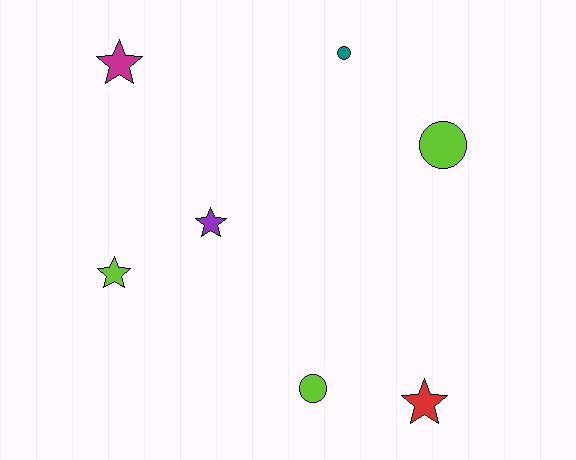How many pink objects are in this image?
There are no pink objects.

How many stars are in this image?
There are 4 stars.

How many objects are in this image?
There are 7 objects.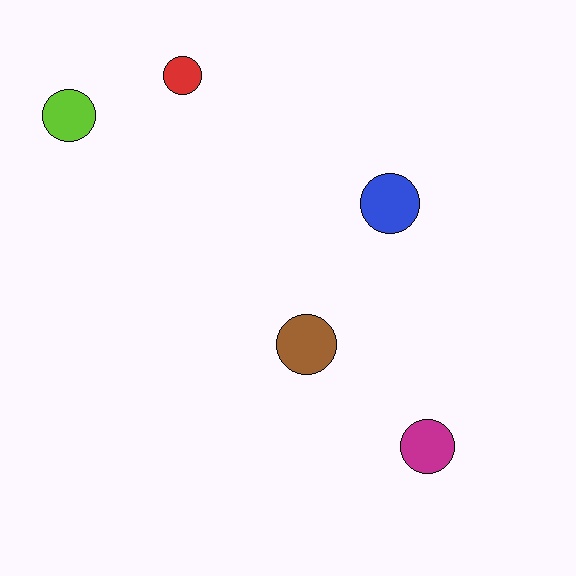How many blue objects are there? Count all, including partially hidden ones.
There is 1 blue object.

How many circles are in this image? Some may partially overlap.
There are 5 circles.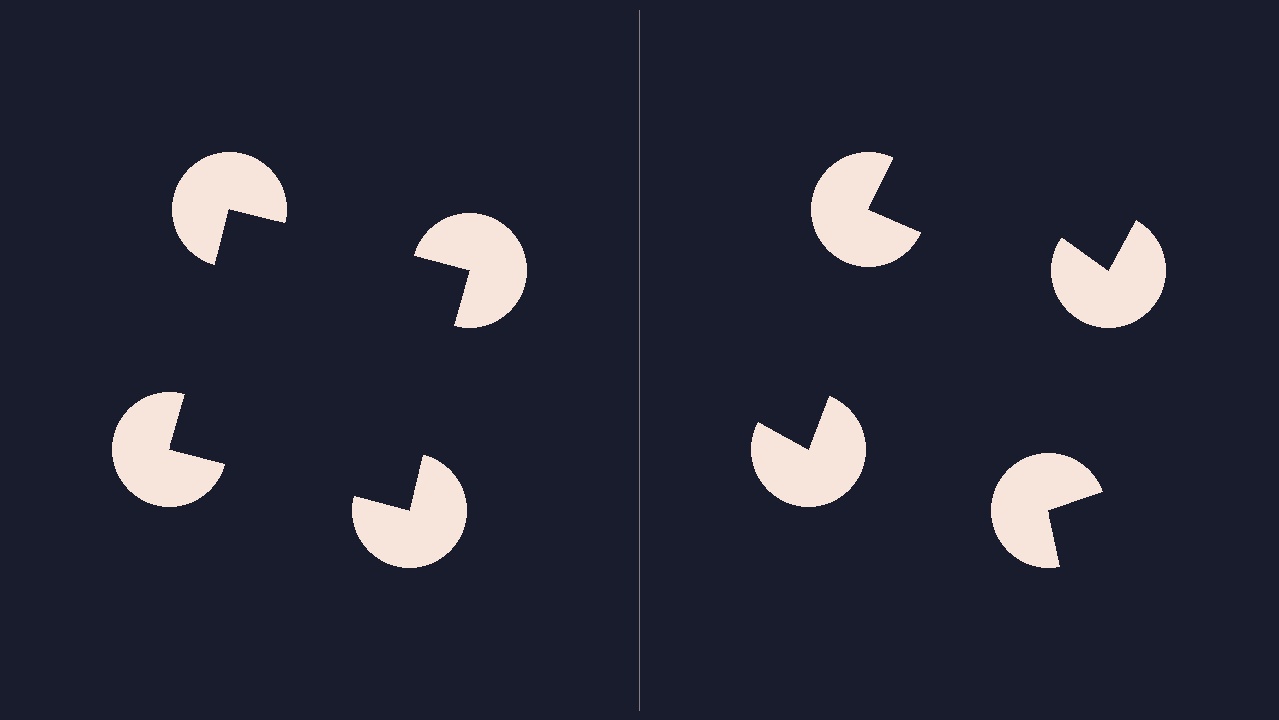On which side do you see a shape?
An illusory square appears on the left side. On the right side the wedge cuts are rotated, so no coherent shape forms.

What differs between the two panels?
The pac-man discs are positioned identically on both sides; only the wedge orientations differ. On the left they align to a square; on the right they are misaligned.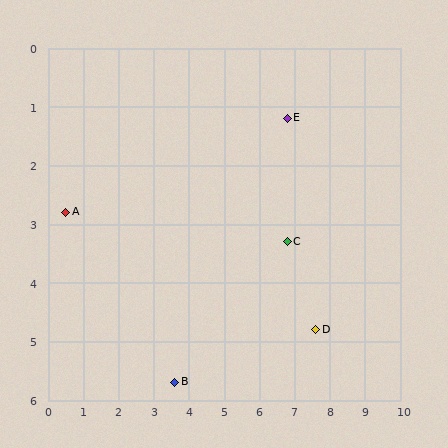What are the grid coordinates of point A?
Point A is at approximately (0.5, 2.8).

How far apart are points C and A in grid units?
Points C and A are about 6.3 grid units apart.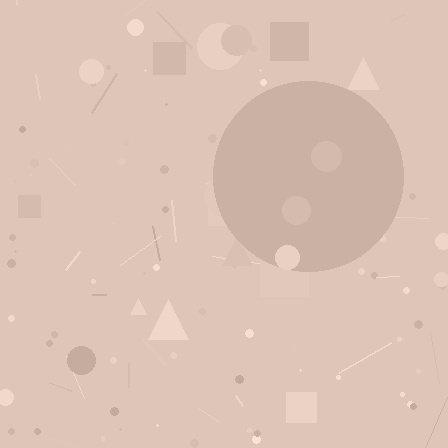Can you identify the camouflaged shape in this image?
The camouflaged shape is a circle.